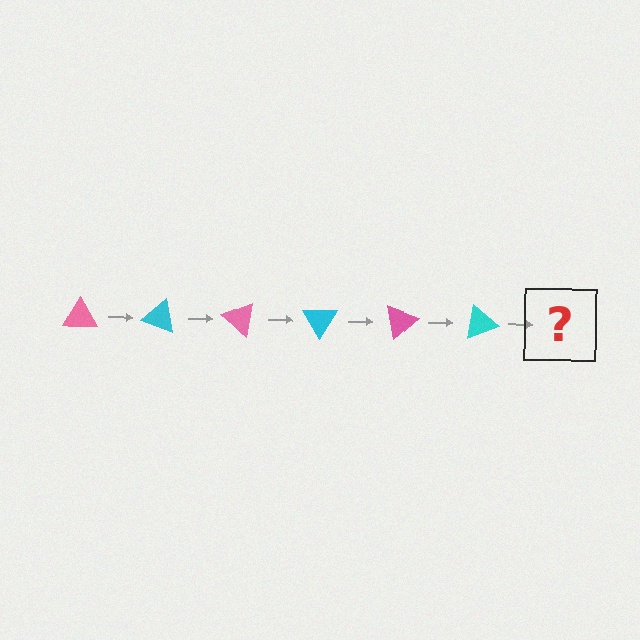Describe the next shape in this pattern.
It should be a pink triangle, rotated 120 degrees from the start.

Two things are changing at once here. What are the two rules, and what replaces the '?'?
The two rules are that it rotates 20 degrees each step and the color cycles through pink and cyan. The '?' should be a pink triangle, rotated 120 degrees from the start.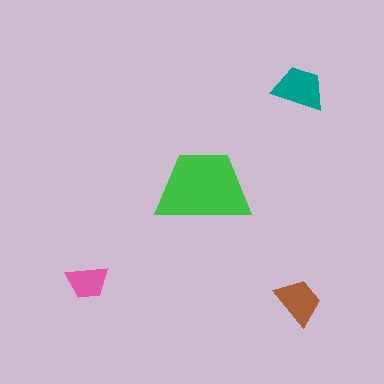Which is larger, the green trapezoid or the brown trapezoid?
The green one.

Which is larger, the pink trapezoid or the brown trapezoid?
The brown one.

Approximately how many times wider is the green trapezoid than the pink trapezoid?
About 2.5 times wider.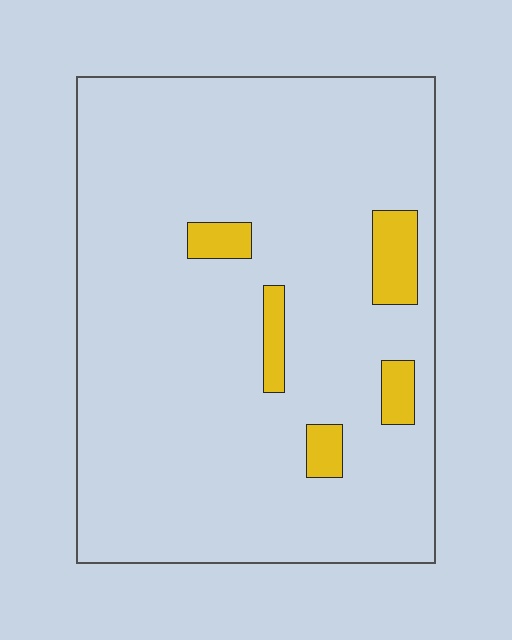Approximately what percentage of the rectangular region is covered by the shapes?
Approximately 10%.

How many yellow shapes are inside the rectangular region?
5.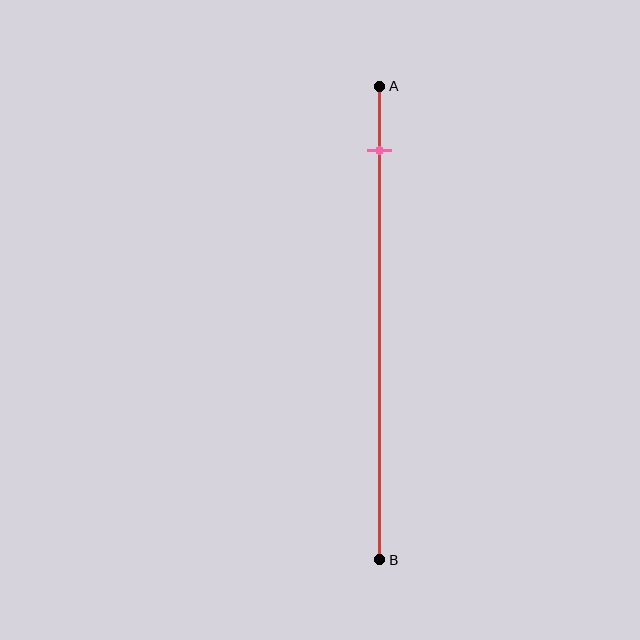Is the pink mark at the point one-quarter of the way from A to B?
No, the mark is at about 15% from A, not at the 25% one-quarter point.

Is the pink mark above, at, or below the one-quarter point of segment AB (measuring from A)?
The pink mark is above the one-quarter point of segment AB.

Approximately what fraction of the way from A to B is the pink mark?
The pink mark is approximately 15% of the way from A to B.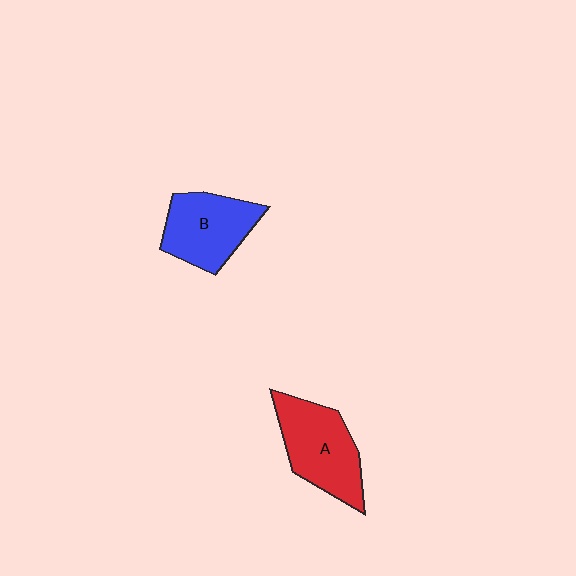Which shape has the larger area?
Shape A (red).